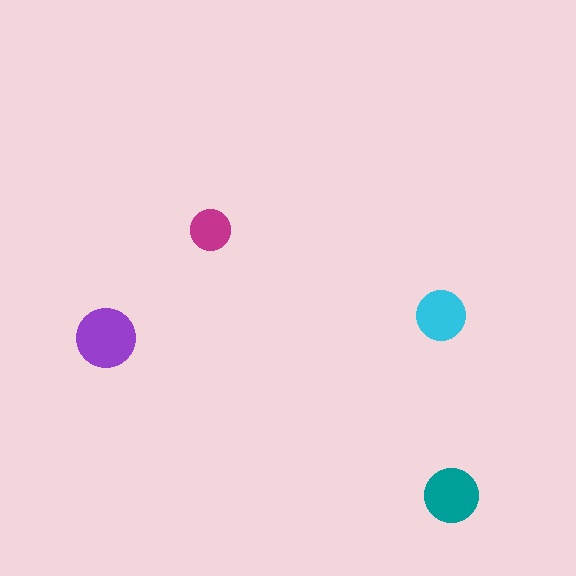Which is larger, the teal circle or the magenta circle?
The teal one.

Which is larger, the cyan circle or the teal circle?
The teal one.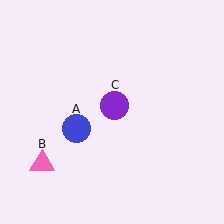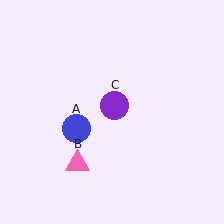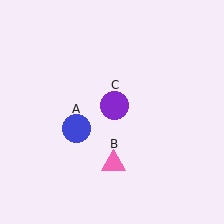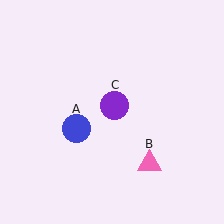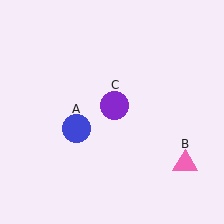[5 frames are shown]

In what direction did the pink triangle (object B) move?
The pink triangle (object B) moved right.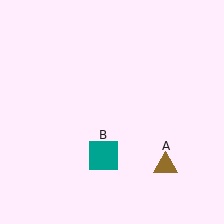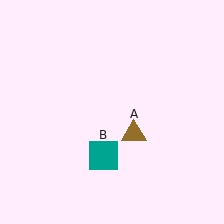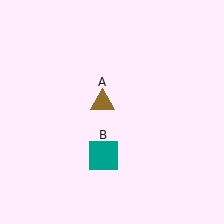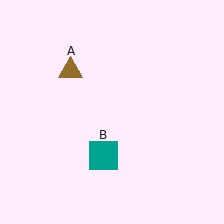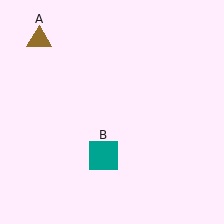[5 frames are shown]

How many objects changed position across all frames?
1 object changed position: brown triangle (object A).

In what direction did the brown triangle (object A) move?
The brown triangle (object A) moved up and to the left.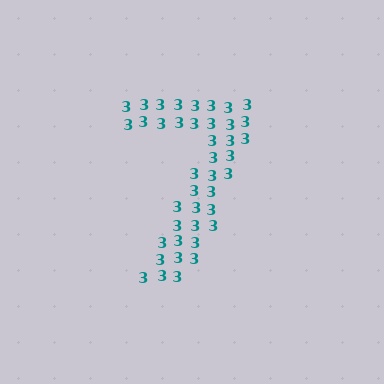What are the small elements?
The small elements are digit 3's.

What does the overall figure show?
The overall figure shows the digit 7.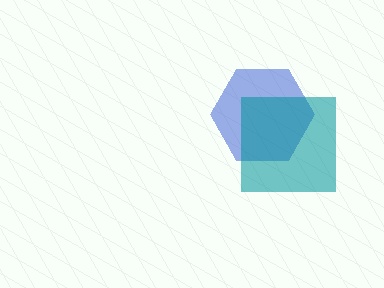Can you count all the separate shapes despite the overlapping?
Yes, there are 2 separate shapes.